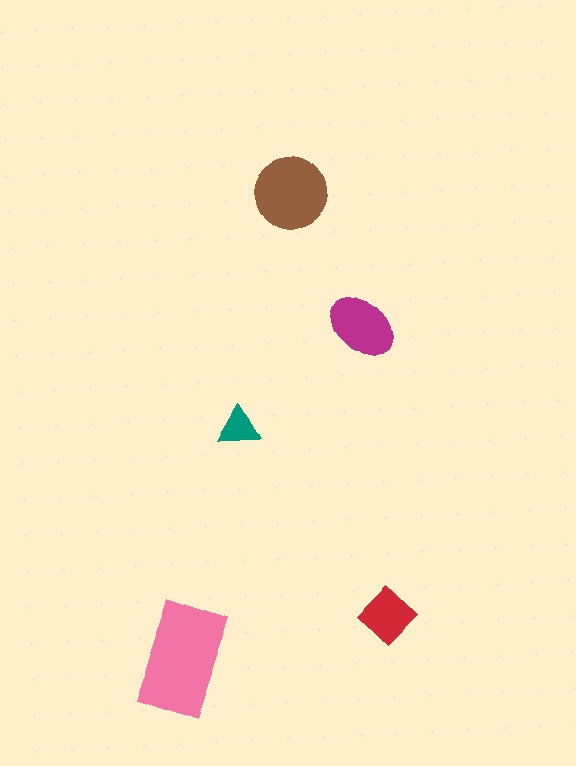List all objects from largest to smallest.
The pink rectangle, the brown circle, the magenta ellipse, the red diamond, the teal triangle.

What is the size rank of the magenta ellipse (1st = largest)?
3rd.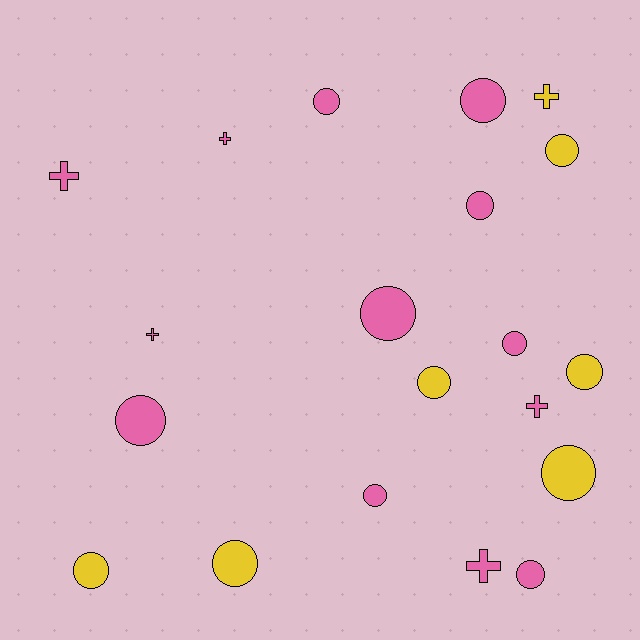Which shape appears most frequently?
Circle, with 14 objects.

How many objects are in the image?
There are 20 objects.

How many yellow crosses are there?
There is 1 yellow cross.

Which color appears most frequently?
Pink, with 13 objects.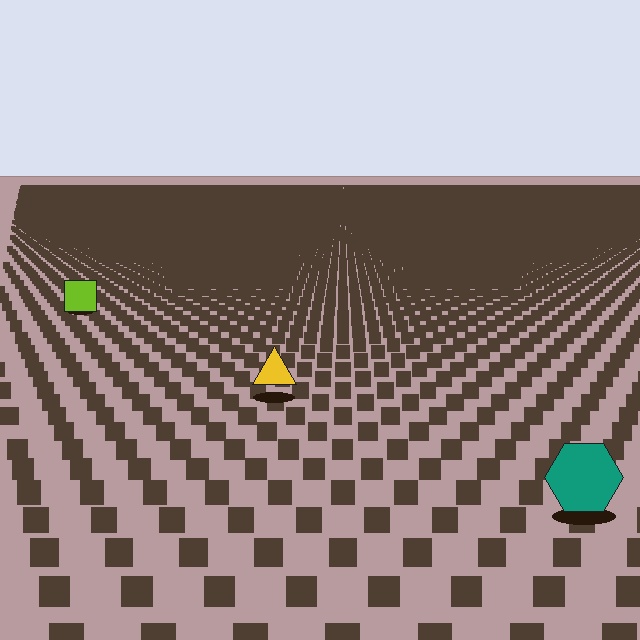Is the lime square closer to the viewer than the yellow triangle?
No. The yellow triangle is closer — you can tell from the texture gradient: the ground texture is coarser near it.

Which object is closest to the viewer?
The teal hexagon is closest. The texture marks near it are larger and more spread out.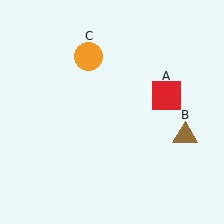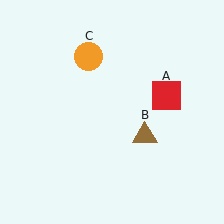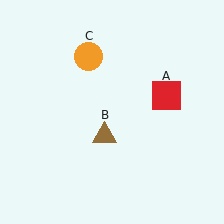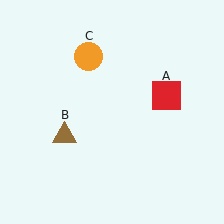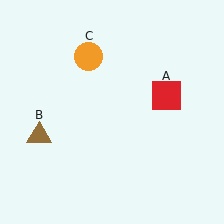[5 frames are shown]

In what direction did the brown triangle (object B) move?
The brown triangle (object B) moved left.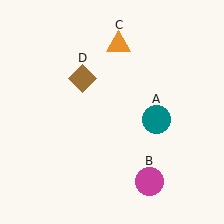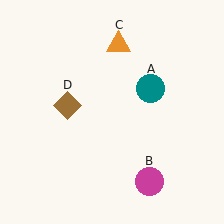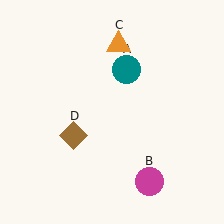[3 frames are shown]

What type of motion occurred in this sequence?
The teal circle (object A), brown diamond (object D) rotated counterclockwise around the center of the scene.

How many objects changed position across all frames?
2 objects changed position: teal circle (object A), brown diamond (object D).